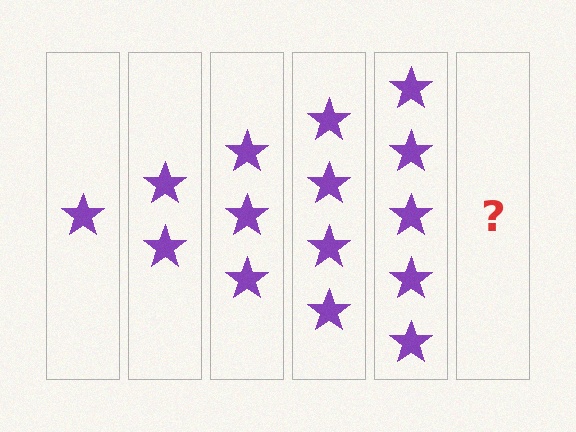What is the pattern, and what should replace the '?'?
The pattern is that each step adds one more star. The '?' should be 6 stars.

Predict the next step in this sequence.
The next step is 6 stars.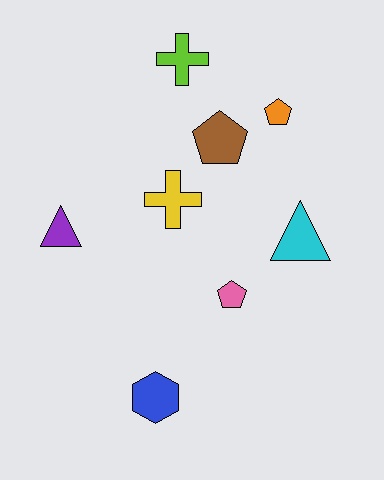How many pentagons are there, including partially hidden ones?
There are 3 pentagons.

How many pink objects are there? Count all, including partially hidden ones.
There is 1 pink object.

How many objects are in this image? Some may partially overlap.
There are 8 objects.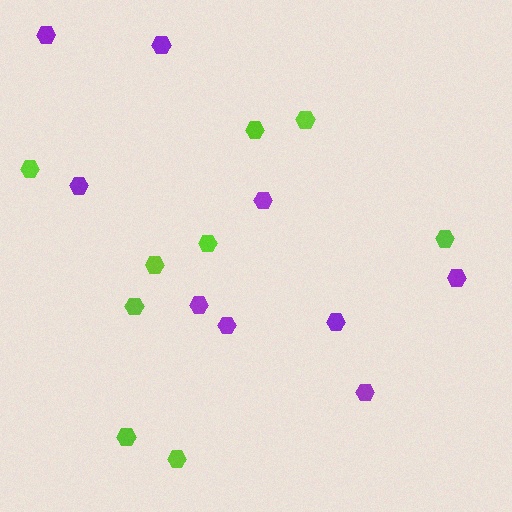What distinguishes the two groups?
There are 2 groups: one group of purple hexagons (9) and one group of lime hexagons (9).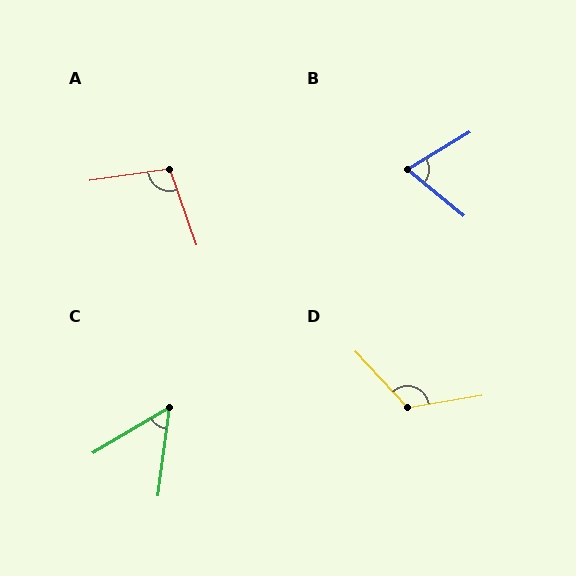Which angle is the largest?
D, at approximately 123 degrees.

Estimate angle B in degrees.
Approximately 71 degrees.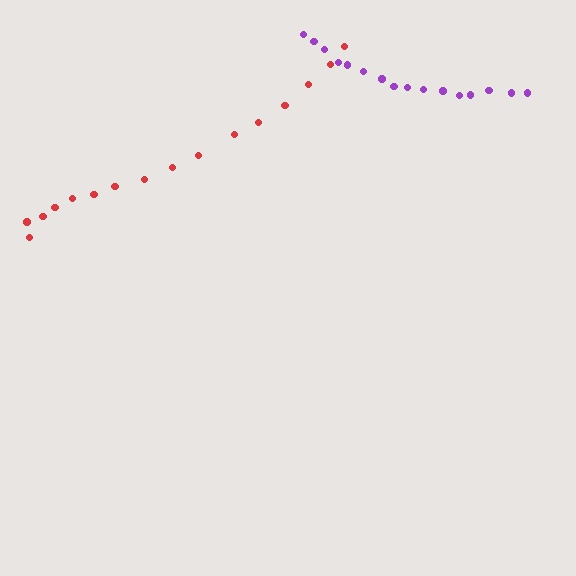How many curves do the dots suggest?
There are 2 distinct paths.